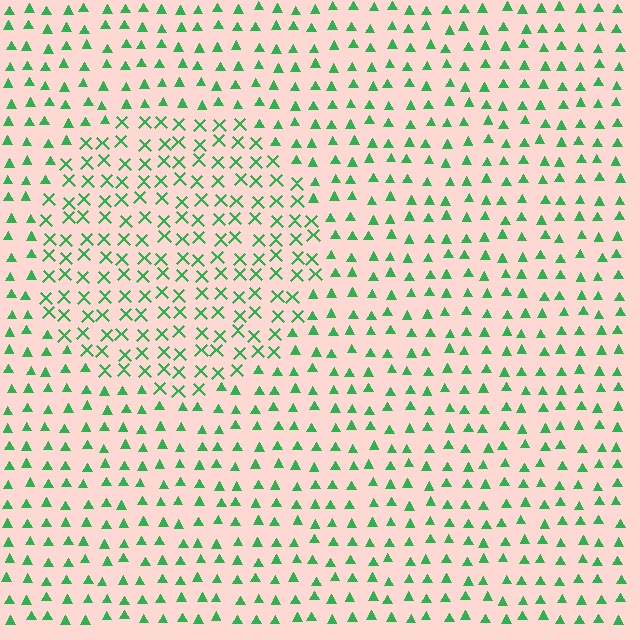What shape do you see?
I see a circle.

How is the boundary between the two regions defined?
The boundary is defined by a change in element shape: X marks inside vs. triangles outside. All elements share the same color and spacing.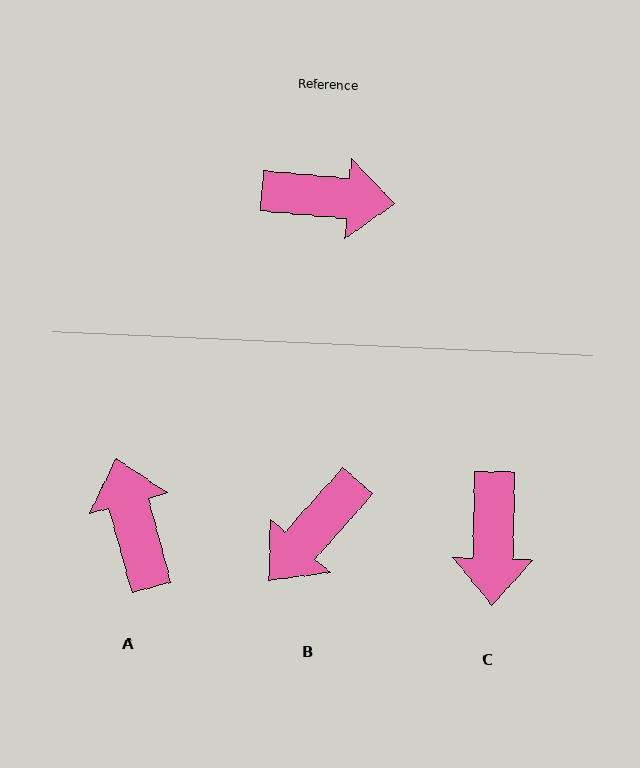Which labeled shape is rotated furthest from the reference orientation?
B, about 126 degrees away.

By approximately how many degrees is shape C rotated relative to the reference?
Approximately 86 degrees clockwise.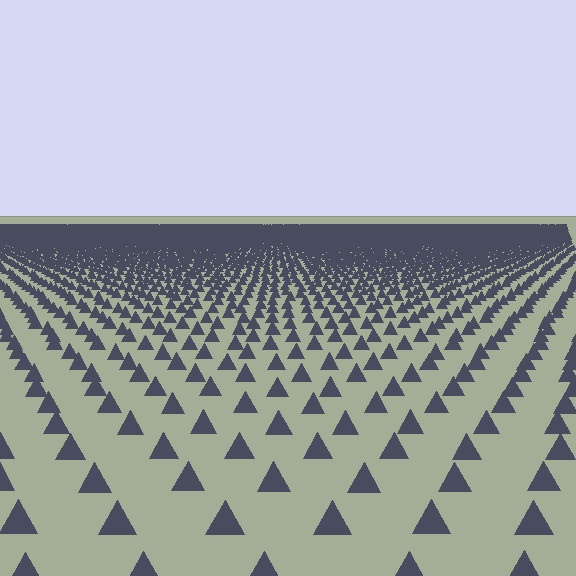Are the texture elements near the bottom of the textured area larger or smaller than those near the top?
Larger. Near the bottom, elements are closer to the viewer and appear at a bigger on-screen size.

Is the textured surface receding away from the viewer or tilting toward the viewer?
The surface is receding away from the viewer. Texture elements get smaller and denser toward the top.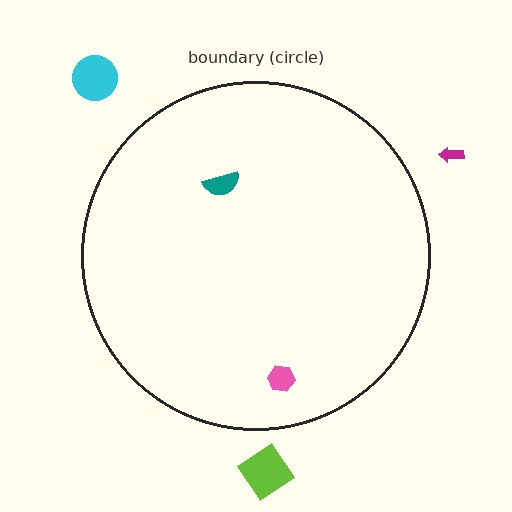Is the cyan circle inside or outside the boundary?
Outside.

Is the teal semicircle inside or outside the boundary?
Inside.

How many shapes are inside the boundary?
2 inside, 3 outside.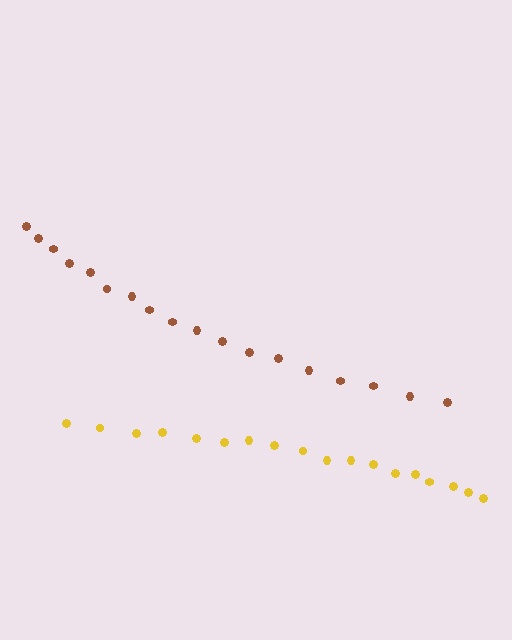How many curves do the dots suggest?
There are 2 distinct paths.